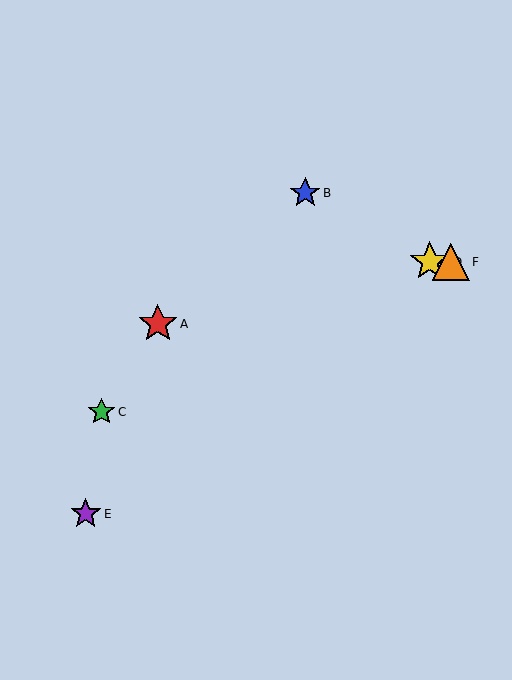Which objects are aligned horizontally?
Objects D, F are aligned horizontally.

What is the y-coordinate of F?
Object F is at y≈262.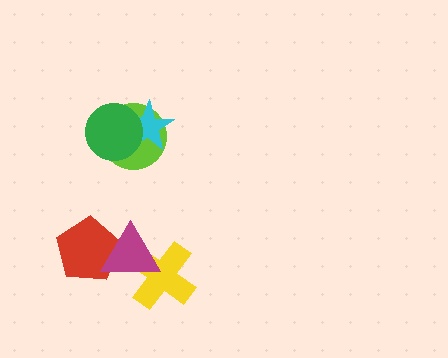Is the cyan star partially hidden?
Yes, it is partially covered by another shape.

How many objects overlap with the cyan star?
2 objects overlap with the cyan star.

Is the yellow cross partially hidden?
Yes, it is partially covered by another shape.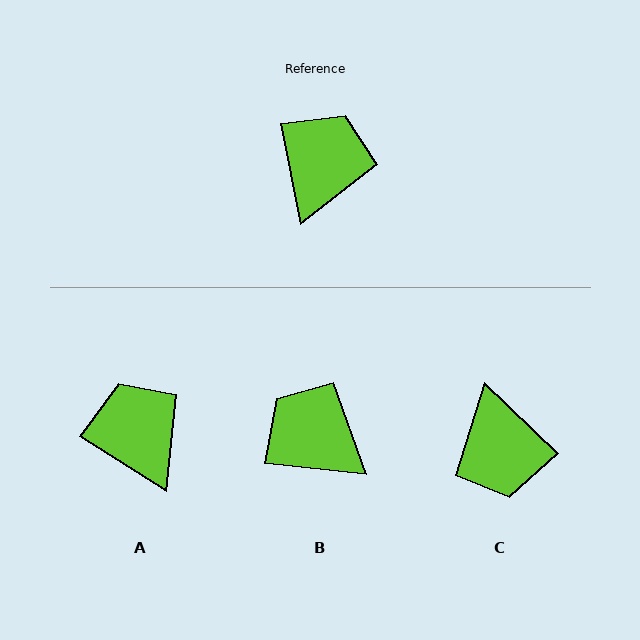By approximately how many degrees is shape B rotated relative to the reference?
Approximately 73 degrees counter-clockwise.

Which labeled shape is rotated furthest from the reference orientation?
C, about 145 degrees away.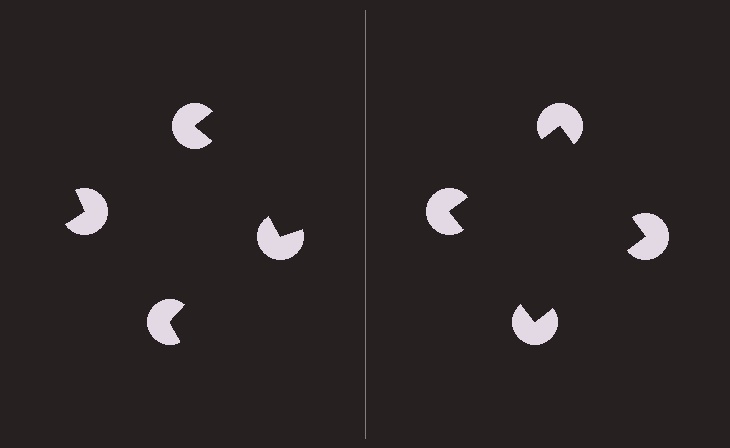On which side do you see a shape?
An illusory square appears on the right side. On the left side the wedge cuts are rotated, so no coherent shape forms.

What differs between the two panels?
The pac-man discs are positioned identically on both sides; only the wedge orientations differ. On the right they align to a square; on the left they are misaligned.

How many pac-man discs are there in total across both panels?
8 — 4 on each side.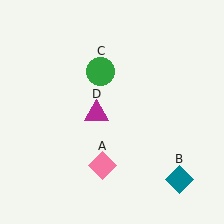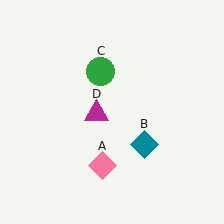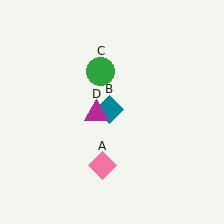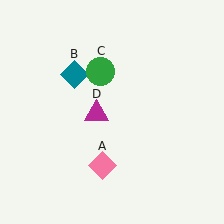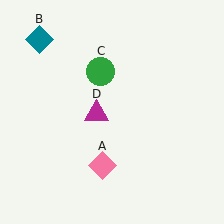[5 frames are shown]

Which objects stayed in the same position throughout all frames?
Pink diamond (object A) and green circle (object C) and magenta triangle (object D) remained stationary.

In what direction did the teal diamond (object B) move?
The teal diamond (object B) moved up and to the left.